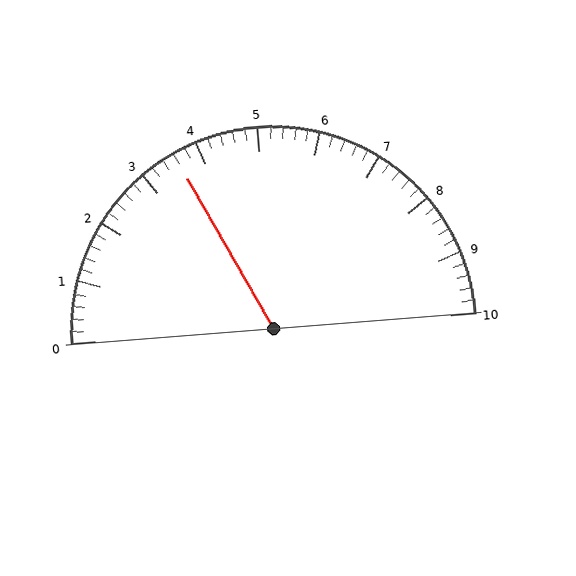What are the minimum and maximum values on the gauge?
The gauge ranges from 0 to 10.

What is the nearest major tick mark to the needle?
The nearest major tick mark is 4.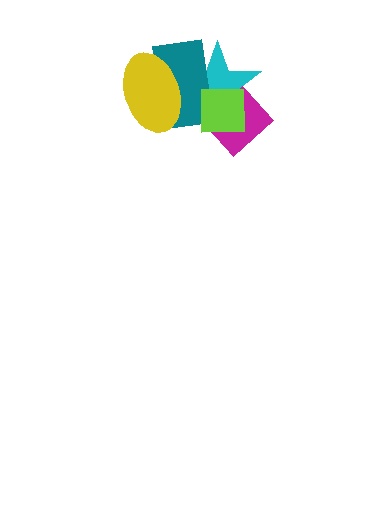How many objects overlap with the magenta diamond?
2 objects overlap with the magenta diamond.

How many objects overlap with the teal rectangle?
3 objects overlap with the teal rectangle.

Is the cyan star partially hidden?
Yes, it is partially covered by another shape.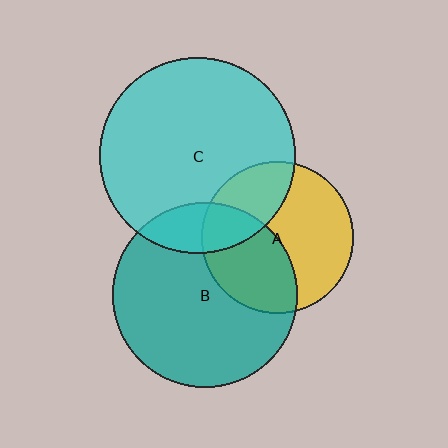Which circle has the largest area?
Circle C (cyan).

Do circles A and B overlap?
Yes.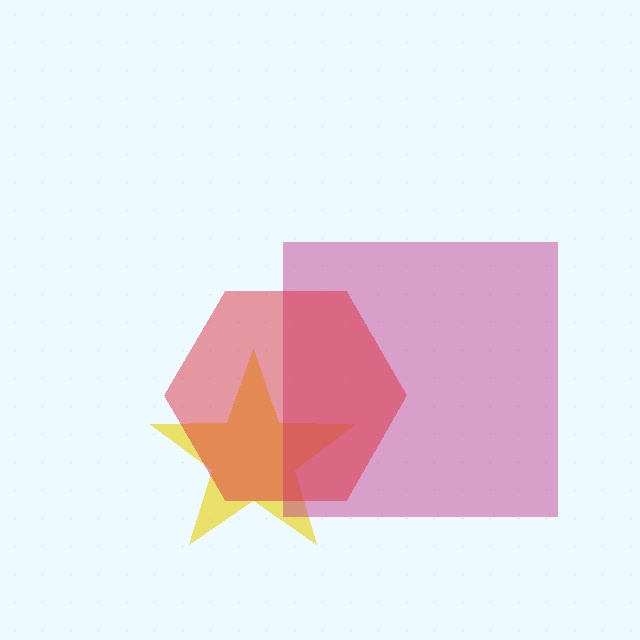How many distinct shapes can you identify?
There are 3 distinct shapes: a yellow star, a magenta square, a red hexagon.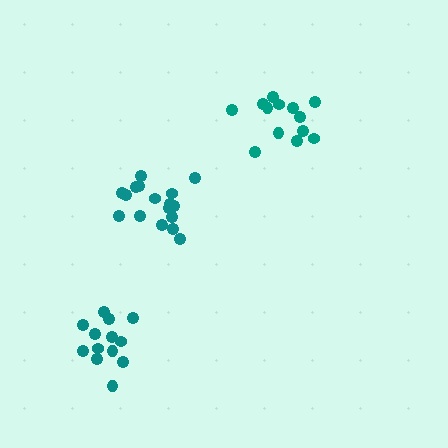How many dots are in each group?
Group 1: 13 dots, Group 2: 17 dots, Group 3: 13 dots (43 total).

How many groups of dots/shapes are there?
There are 3 groups.